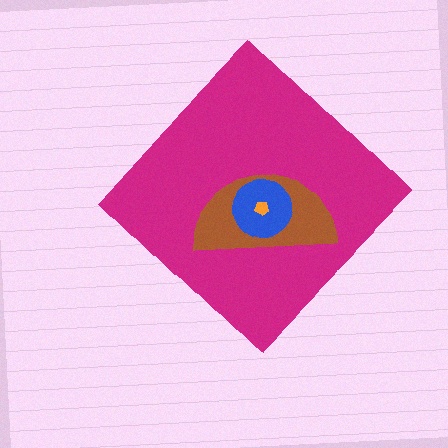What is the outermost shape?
The magenta diamond.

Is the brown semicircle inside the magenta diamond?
Yes.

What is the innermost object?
The orange pentagon.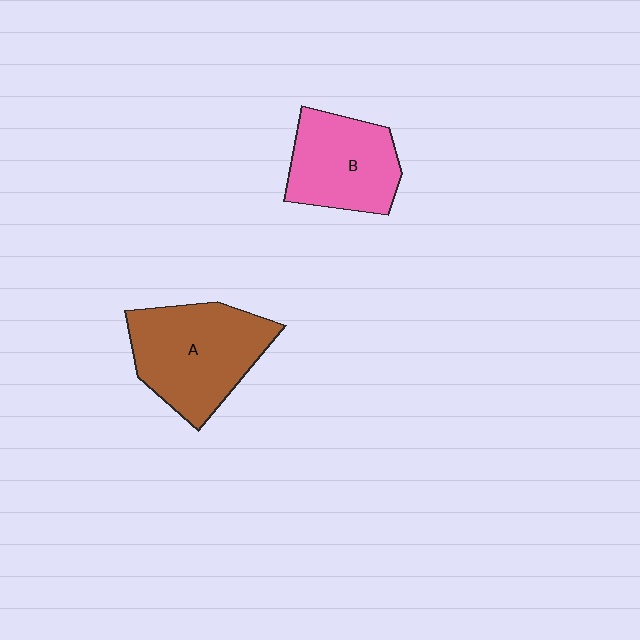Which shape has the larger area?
Shape A (brown).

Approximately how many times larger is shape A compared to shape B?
Approximately 1.3 times.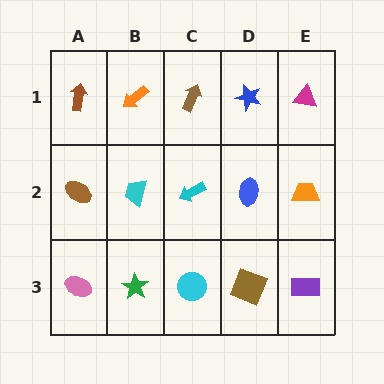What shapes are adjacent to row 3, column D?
A blue ellipse (row 2, column D), a cyan circle (row 3, column C), a purple rectangle (row 3, column E).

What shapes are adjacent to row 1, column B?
A cyan trapezoid (row 2, column B), a brown arrow (row 1, column A), a brown arrow (row 1, column C).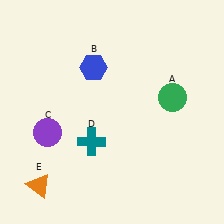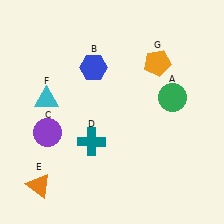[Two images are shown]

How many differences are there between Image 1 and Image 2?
There are 2 differences between the two images.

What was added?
A cyan triangle (F), an orange pentagon (G) were added in Image 2.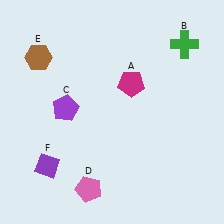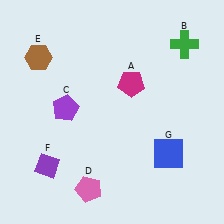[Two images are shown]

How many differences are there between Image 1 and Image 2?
There is 1 difference between the two images.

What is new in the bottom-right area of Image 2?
A blue square (G) was added in the bottom-right area of Image 2.